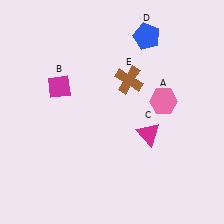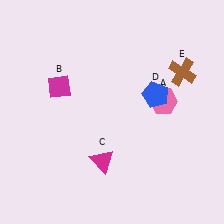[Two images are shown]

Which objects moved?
The objects that moved are: the magenta triangle (C), the blue pentagon (D), the brown cross (E).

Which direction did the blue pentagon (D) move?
The blue pentagon (D) moved down.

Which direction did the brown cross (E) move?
The brown cross (E) moved right.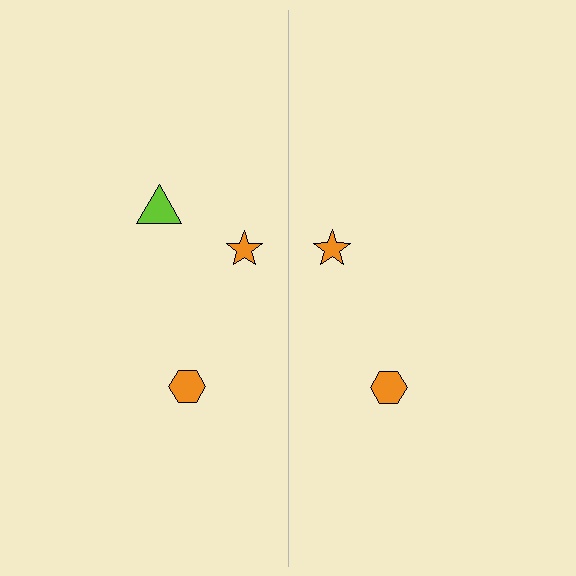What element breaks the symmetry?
A lime triangle is missing from the right side.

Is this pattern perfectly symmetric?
No, the pattern is not perfectly symmetric. A lime triangle is missing from the right side.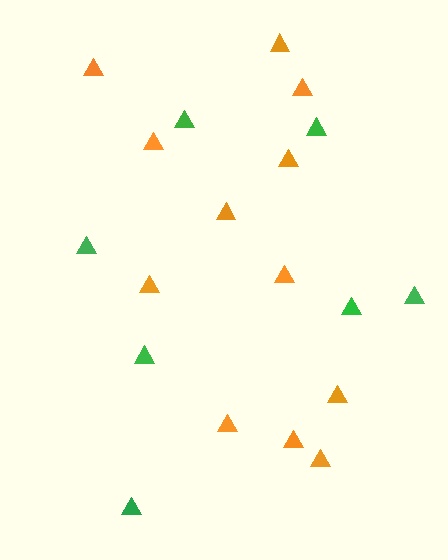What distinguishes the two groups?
There are 2 groups: one group of green triangles (7) and one group of orange triangles (12).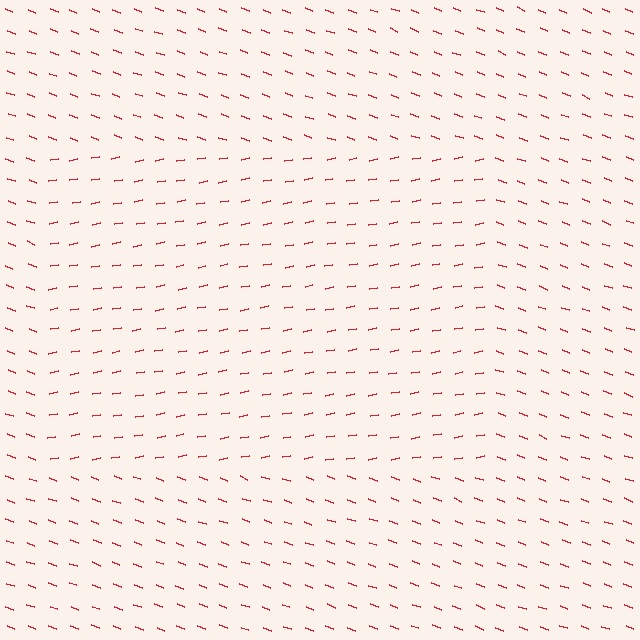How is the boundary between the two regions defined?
The boundary is defined purely by a change in line orientation (approximately 31 degrees difference). All lines are the same color and thickness.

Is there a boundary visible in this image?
Yes, there is a texture boundary formed by a change in line orientation.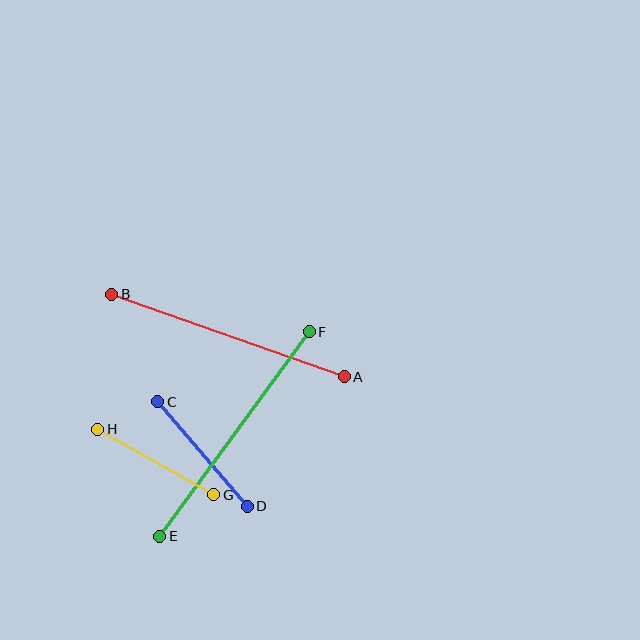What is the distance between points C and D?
The distance is approximately 138 pixels.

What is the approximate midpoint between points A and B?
The midpoint is at approximately (228, 335) pixels.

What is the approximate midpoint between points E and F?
The midpoint is at approximately (234, 434) pixels.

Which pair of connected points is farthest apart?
Points E and F are farthest apart.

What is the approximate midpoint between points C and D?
The midpoint is at approximately (202, 454) pixels.